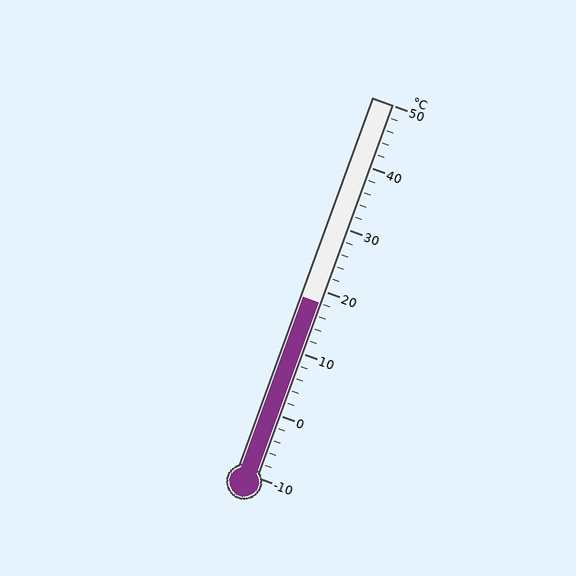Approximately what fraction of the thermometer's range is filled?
The thermometer is filled to approximately 45% of its range.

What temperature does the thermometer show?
The thermometer shows approximately 18°C.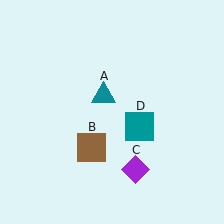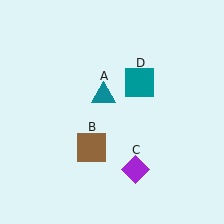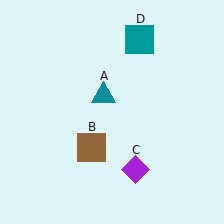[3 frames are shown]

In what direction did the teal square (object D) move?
The teal square (object D) moved up.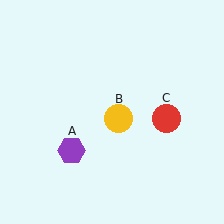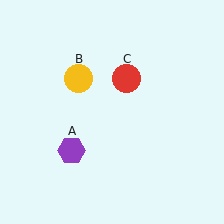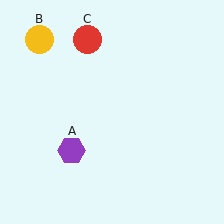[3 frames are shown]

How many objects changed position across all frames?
2 objects changed position: yellow circle (object B), red circle (object C).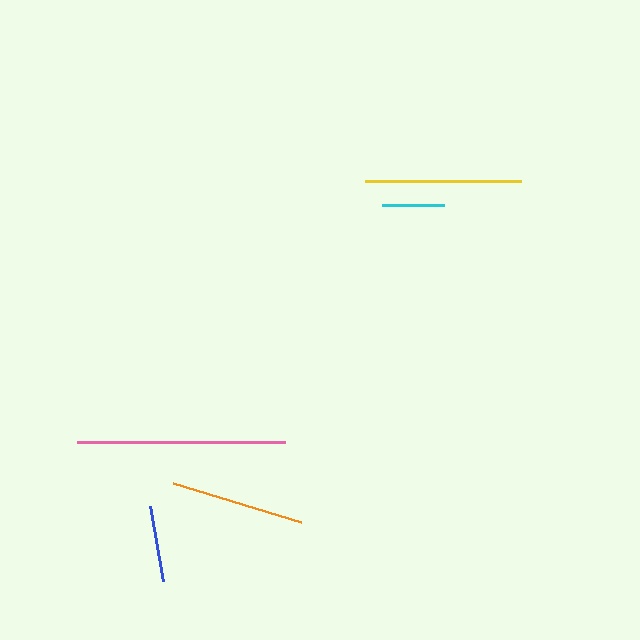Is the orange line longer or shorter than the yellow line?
The yellow line is longer than the orange line.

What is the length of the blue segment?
The blue segment is approximately 76 pixels long.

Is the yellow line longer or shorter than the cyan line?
The yellow line is longer than the cyan line.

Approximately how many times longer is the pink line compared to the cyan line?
The pink line is approximately 3.4 times the length of the cyan line.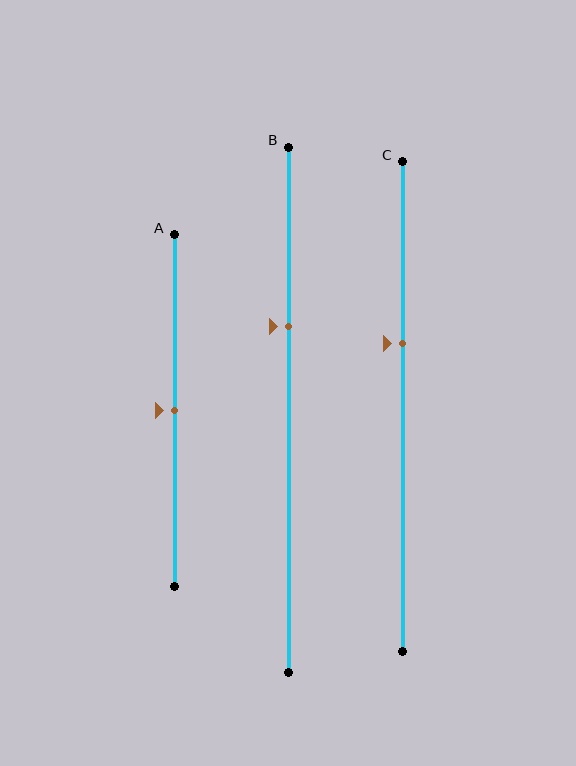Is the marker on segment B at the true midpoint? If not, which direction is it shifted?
No, the marker on segment B is shifted upward by about 16% of the segment length.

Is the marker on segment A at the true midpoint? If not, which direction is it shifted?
Yes, the marker on segment A is at the true midpoint.